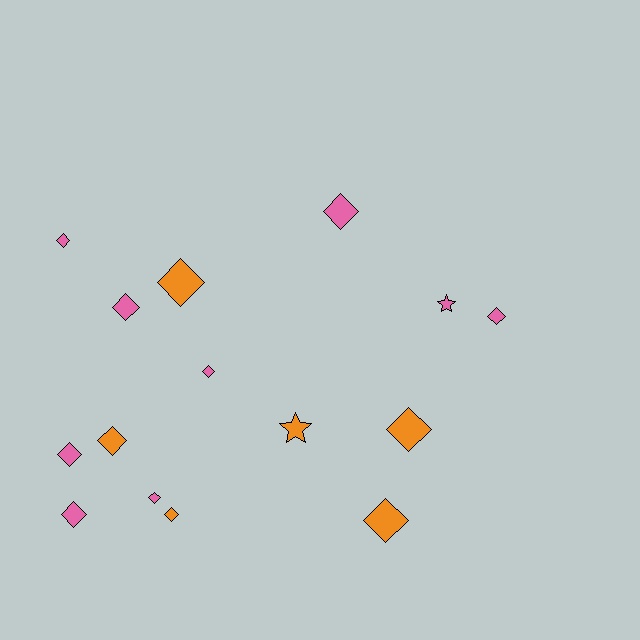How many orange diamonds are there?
There are 5 orange diamonds.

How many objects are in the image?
There are 15 objects.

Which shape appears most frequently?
Diamond, with 13 objects.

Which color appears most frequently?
Pink, with 9 objects.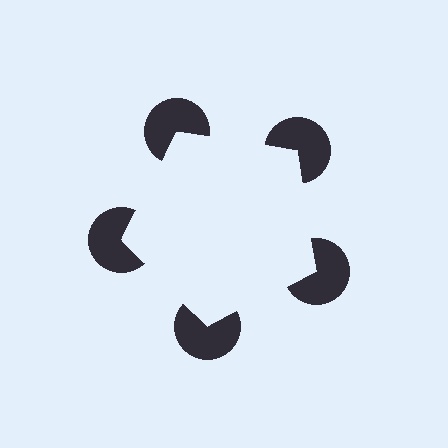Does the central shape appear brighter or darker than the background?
It typically appears slightly brighter than the background, even though no actual brightness change is drawn.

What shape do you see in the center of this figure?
An illusory pentagon — its edges are inferred from the aligned wedge cuts in the pac-man discs, not physically drawn.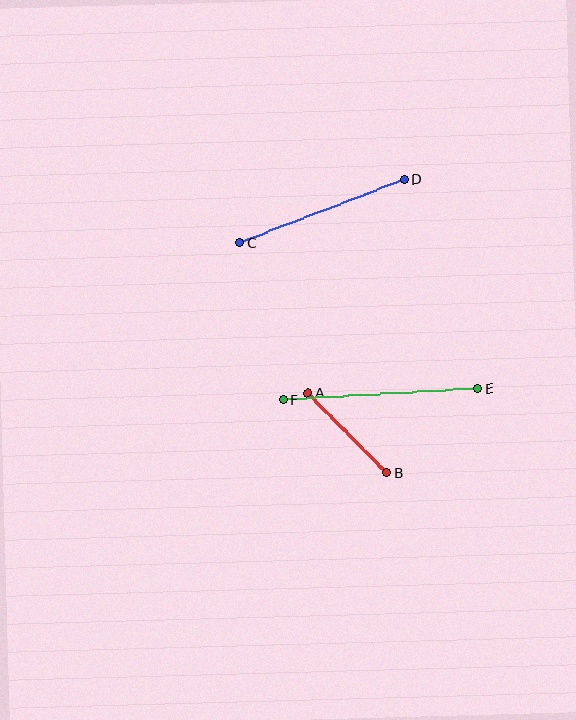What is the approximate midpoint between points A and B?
The midpoint is at approximately (347, 433) pixels.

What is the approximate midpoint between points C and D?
The midpoint is at approximately (322, 211) pixels.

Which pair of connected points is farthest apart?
Points E and F are farthest apart.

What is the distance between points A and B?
The distance is approximately 113 pixels.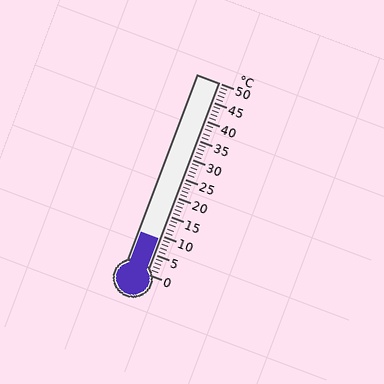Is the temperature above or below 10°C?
The temperature is below 10°C.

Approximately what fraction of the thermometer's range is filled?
The thermometer is filled to approximately 20% of its range.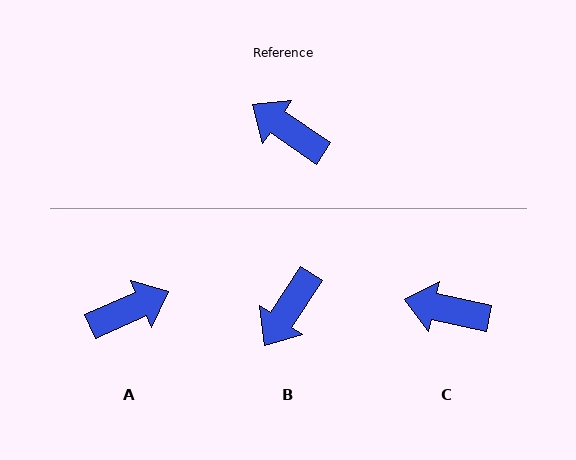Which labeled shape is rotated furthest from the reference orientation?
A, about 122 degrees away.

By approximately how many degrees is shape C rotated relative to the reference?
Approximately 22 degrees counter-clockwise.